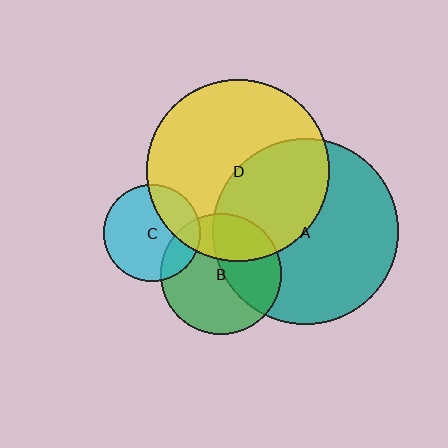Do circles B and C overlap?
Yes.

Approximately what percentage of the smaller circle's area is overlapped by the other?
Approximately 20%.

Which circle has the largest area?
Circle A (teal).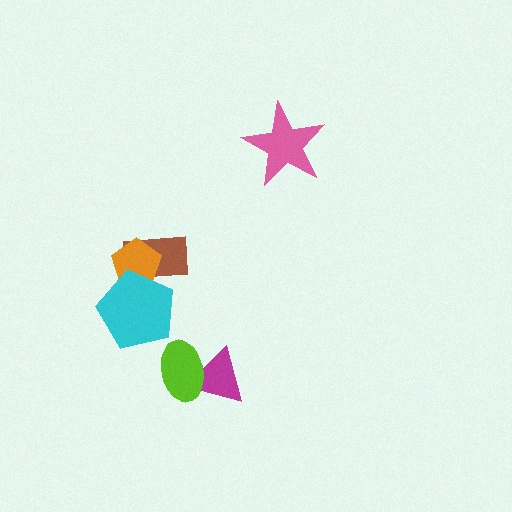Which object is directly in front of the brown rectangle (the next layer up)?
The orange pentagon is directly in front of the brown rectangle.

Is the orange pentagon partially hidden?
Yes, it is partially covered by another shape.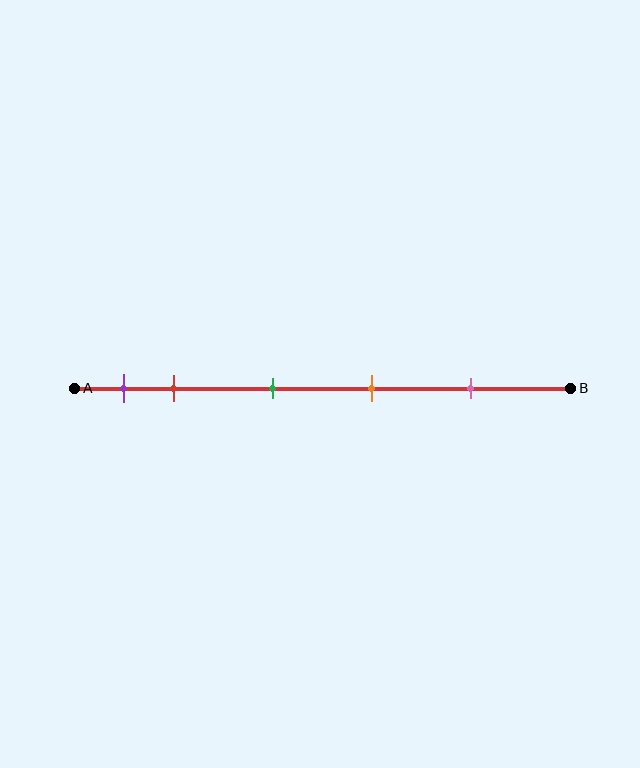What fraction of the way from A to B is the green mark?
The green mark is approximately 40% (0.4) of the way from A to B.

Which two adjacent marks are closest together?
The purple and red marks are the closest adjacent pair.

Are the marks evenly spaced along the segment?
No, the marks are not evenly spaced.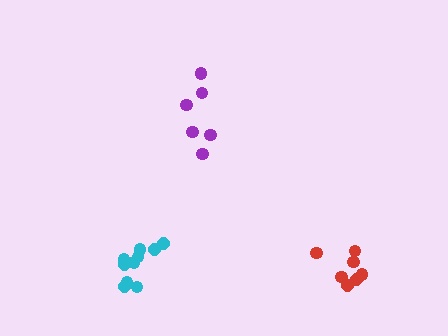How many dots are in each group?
Group 1: 7 dots, Group 2: 10 dots, Group 3: 6 dots (23 total).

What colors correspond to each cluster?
The clusters are colored: red, cyan, purple.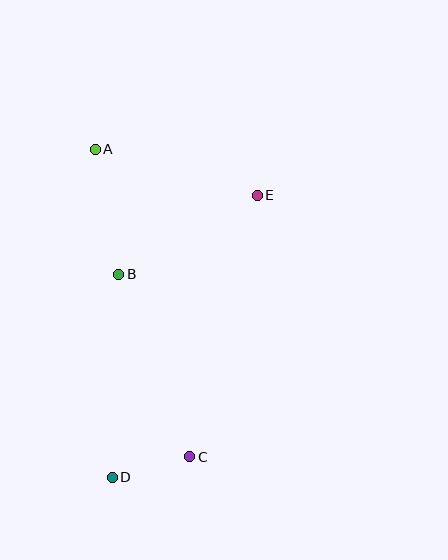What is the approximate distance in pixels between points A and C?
The distance between A and C is approximately 321 pixels.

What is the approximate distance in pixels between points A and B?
The distance between A and B is approximately 127 pixels.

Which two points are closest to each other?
Points C and D are closest to each other.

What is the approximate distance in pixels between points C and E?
The distance between C and E is approximately 270 pixels.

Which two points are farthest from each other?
Points A and D are farthest from each other.